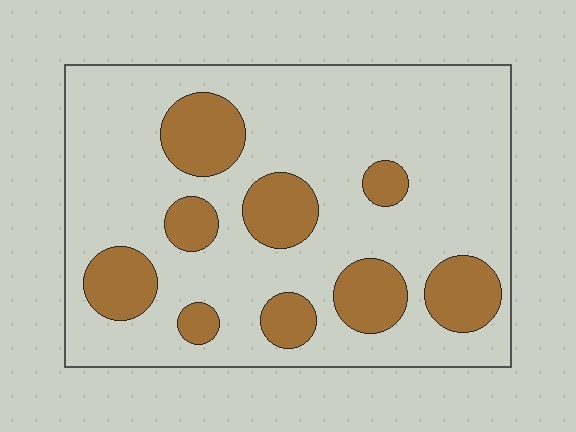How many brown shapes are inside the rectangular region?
9.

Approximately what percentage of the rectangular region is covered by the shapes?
Approximately 25%.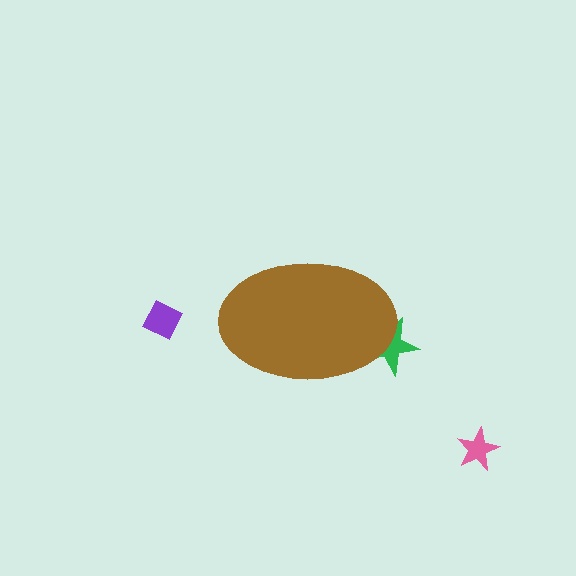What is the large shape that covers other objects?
A brown ellipse.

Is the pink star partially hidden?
No, the pink star is fully visible.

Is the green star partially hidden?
Yes, the green star is partially hidden behind the brown ellipse.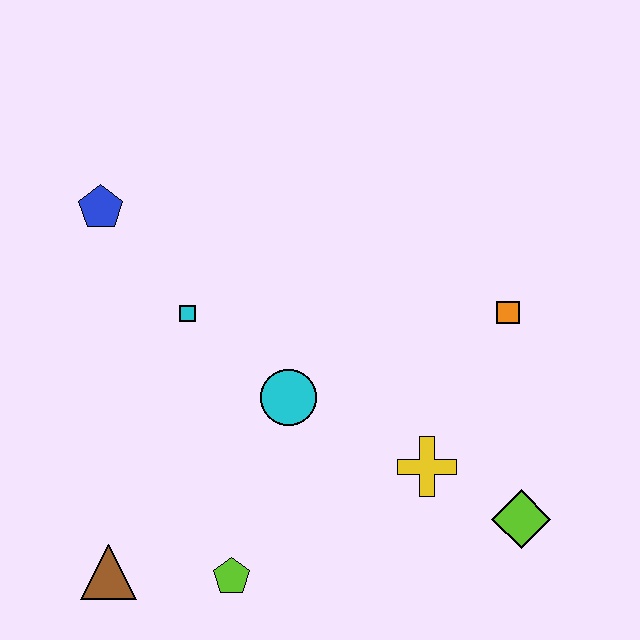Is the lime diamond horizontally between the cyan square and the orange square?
No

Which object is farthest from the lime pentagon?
The blue pentagon is farthest from the lime pentagon.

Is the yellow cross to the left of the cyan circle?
No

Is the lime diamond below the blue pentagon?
Yes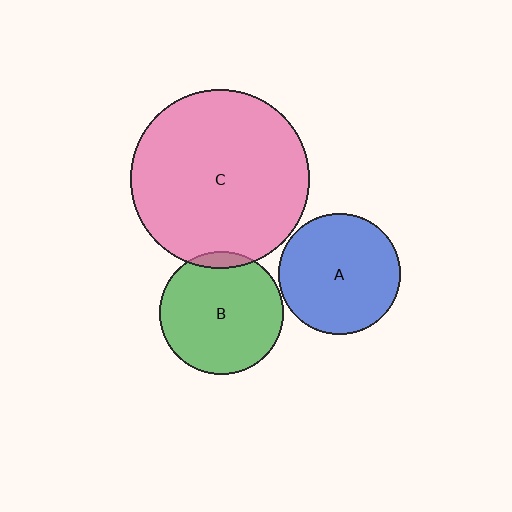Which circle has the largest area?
Circle C (pink).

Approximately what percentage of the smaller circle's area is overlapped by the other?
Approximately 5%.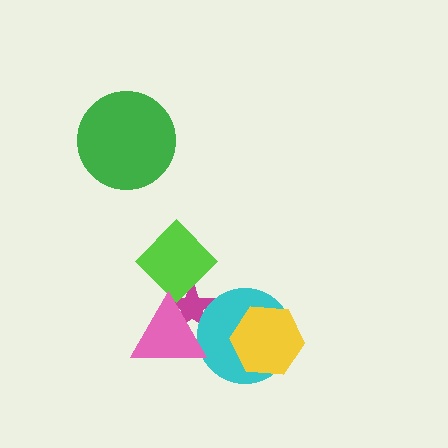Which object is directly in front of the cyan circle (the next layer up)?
The yellow hexagon is directly in front of the cyan circle.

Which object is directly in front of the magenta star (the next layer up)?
The cyan circle is directly in front of the magenta star.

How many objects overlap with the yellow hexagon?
1 object overlaps with the yellow hexagon.